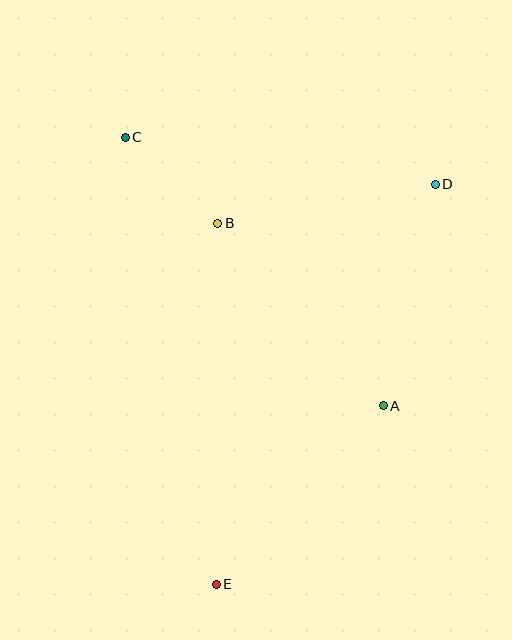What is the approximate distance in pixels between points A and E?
The distance between A and E is approximately 245 pixels.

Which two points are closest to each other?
Points B and C are closest to each other.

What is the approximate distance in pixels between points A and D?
The distance between A and D is approximately 227 pixels.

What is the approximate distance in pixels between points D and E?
The distance between D and E is approximately 456 pixels.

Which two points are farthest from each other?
Points C and E are farthest from each other.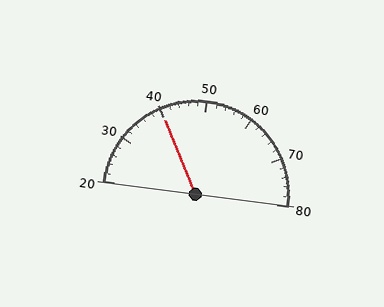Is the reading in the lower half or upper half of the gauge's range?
The reading is in the lower half of the range (20 to 80).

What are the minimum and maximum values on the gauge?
The gauge ranges from 20 to 80.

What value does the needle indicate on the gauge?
The needle indicates approximately 40.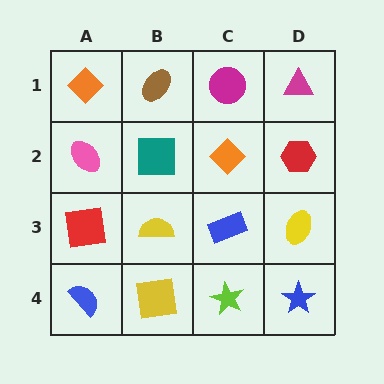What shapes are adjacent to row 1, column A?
A pink ellipse (row 2, column A), a brown ellipse (row 1, column B).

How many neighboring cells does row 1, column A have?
2.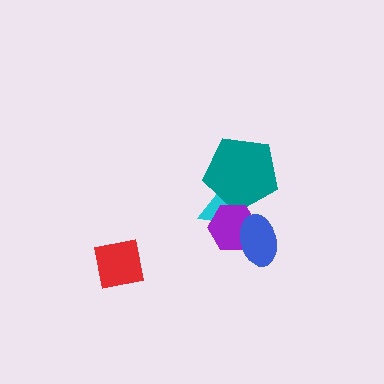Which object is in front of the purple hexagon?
The blue ellipse is in front of the purple hexagon.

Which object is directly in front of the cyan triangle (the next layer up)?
The teal pentagon is directly in front of the cyan triangle.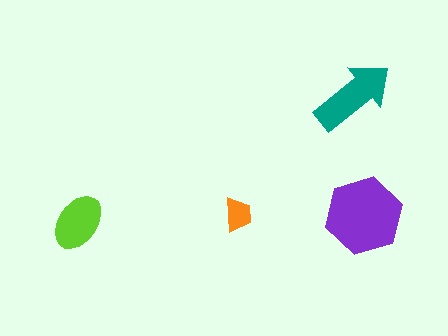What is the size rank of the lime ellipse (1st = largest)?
3rd.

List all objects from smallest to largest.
The orange trapezoid, the lime ellipse, the teal arrow, the purple hexagon.